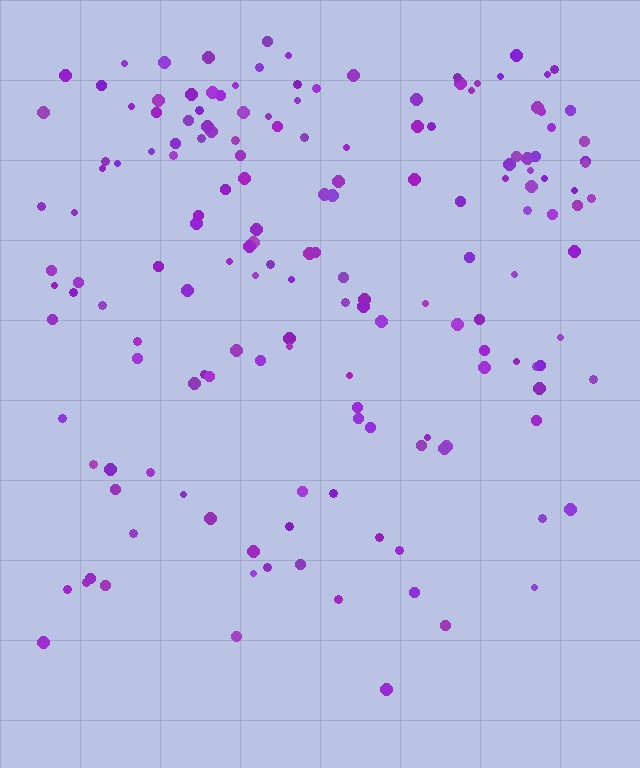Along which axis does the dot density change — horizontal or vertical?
Vertical.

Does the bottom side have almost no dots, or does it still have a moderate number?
Still a moderate number, just noticeably fewer than the top.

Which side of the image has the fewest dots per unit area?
The bottom.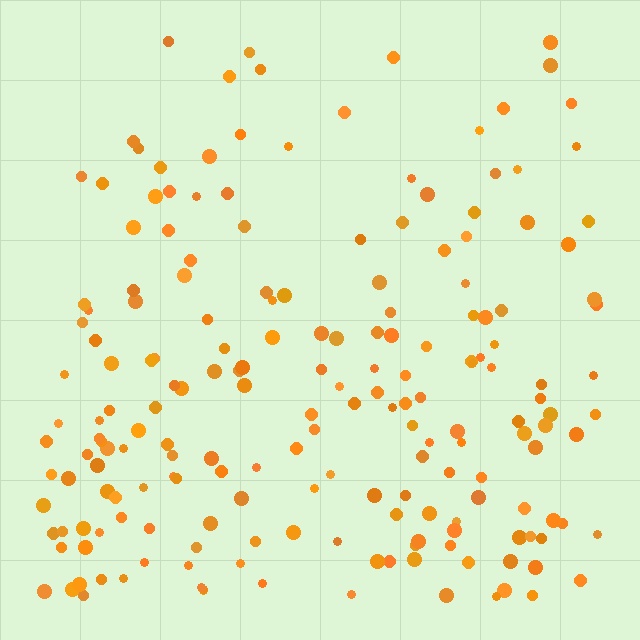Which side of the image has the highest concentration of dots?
The bottom.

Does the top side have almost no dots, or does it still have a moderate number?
Still a moderate number, just noticeably fewer than the bottom.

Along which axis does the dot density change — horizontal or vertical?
Vertical.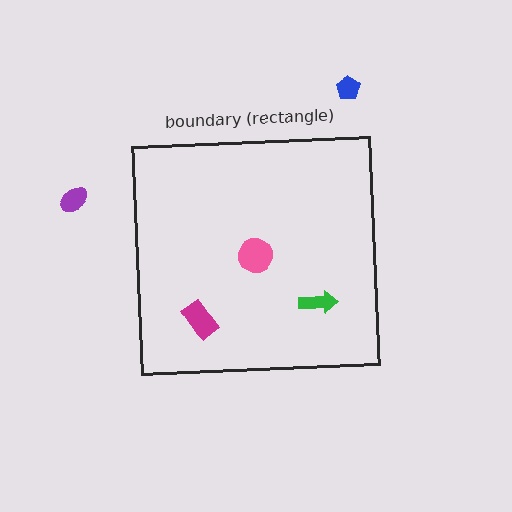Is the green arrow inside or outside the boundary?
Inside.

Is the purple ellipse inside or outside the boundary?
Outside.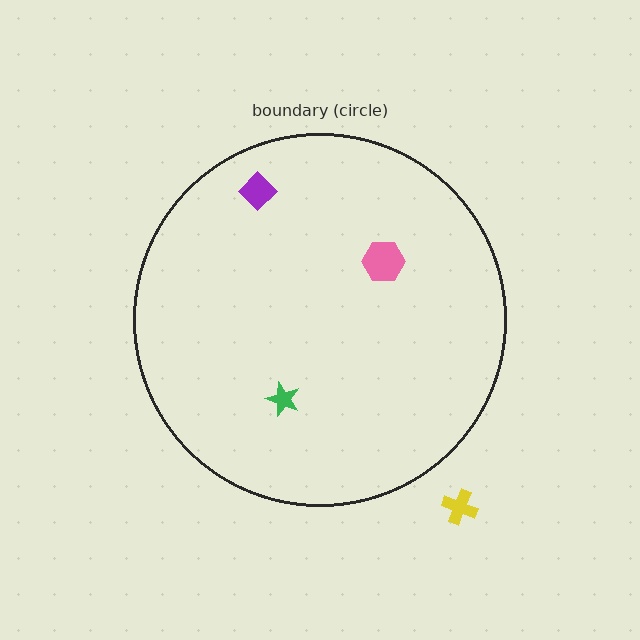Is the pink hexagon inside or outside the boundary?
Inside.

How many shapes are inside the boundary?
3 inside, 1 outside.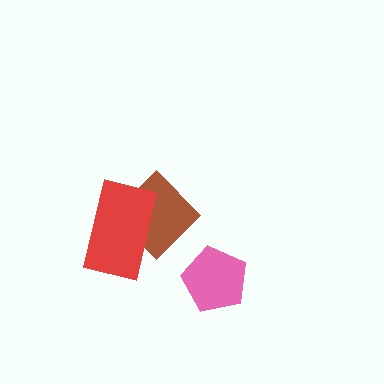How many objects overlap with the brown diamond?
1 object overlaps with the brown diamond.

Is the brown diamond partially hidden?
Yes, it is partially covered by another shape.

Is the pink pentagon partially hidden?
No, no other shape covers it.